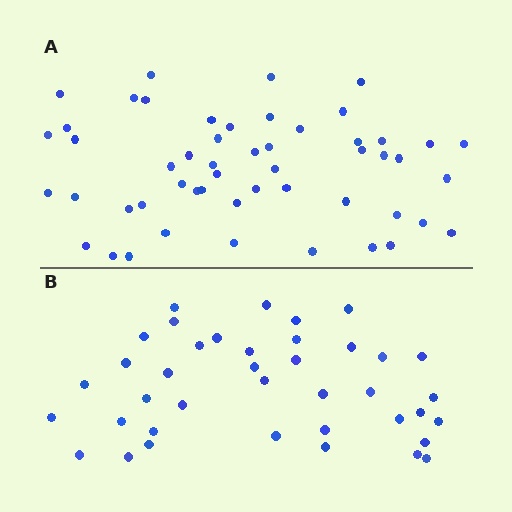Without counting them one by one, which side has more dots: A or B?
Region A (the top region) has more dots.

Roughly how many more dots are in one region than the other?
Region A has approximately 15 more dots than region B.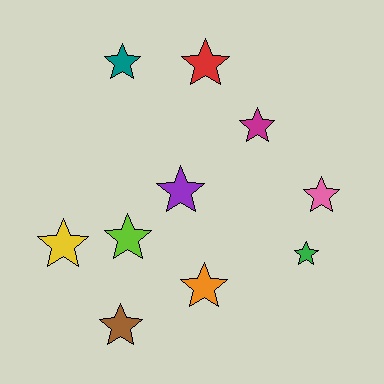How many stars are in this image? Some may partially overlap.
There are 10 stars.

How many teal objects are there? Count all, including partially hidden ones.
There is 1 teal object.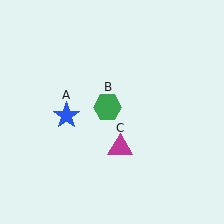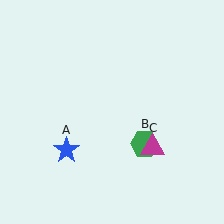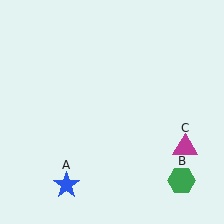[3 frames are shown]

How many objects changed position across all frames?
3 objects changed position: blue star (object A), green hexagon (object B), magenta triangle (object C).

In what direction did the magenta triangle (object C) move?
The magenta triangle (object C) moved right.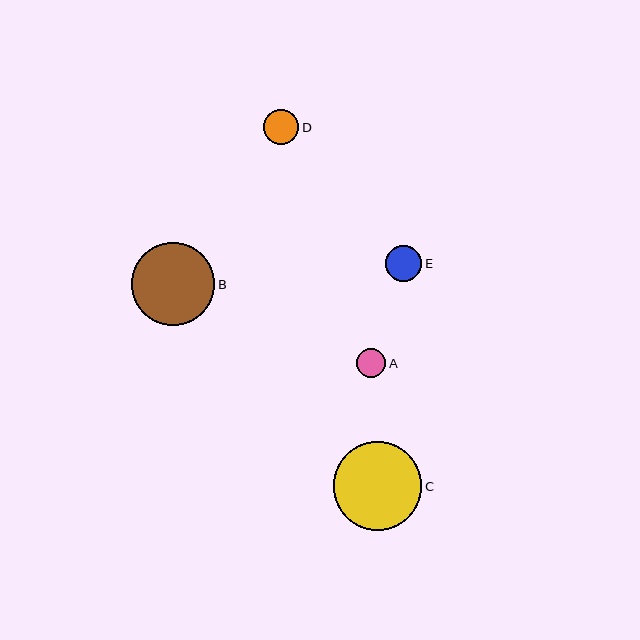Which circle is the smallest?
Circle A is the smallest with a size of approximately 29 pixels.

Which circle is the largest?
Circle C is the largest with a size of approximately 88 pixels.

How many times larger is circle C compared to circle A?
Circle C is approximately 3.0 times the size of circle A.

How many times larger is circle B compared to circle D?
Circle B is approximately 2.4 times the size of circle D.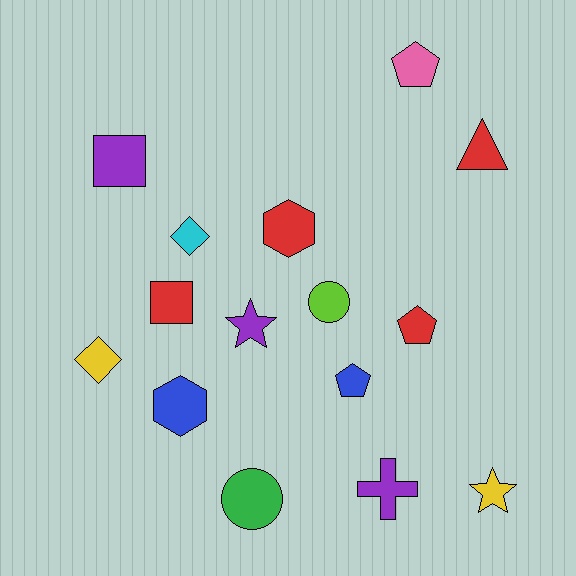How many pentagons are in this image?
There are 3 pentagons.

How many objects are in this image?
There are 15 objects.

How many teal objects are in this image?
There are no teal objects.